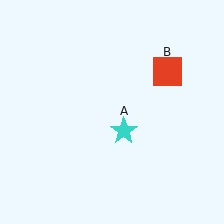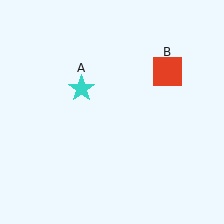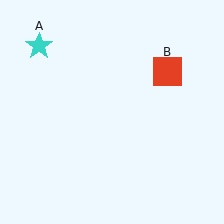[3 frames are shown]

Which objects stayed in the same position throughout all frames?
Red square (object B) remained stationary.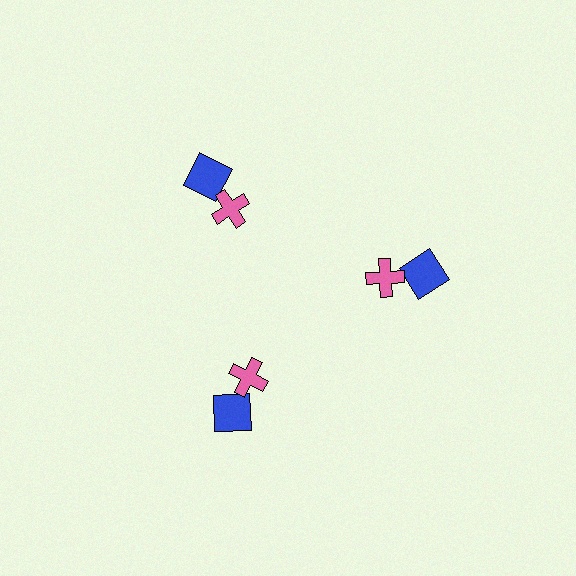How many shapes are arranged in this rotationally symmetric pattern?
There are 6 shapes, arranged in 3 groups of 2.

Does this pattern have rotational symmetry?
Yes, this pattern has 3-fold rotational symmetry. It looks the same after rotating 120 degrees around the center.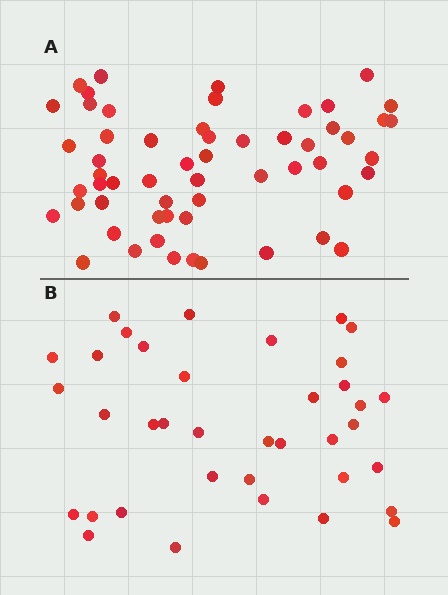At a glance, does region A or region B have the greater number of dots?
Region A (the top region) has more dots.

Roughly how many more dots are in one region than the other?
Region A has approximately 20 more dots than region B.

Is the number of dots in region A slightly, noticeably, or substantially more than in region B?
Region A has substantially more. The ratio is roughly 1.5 to 1.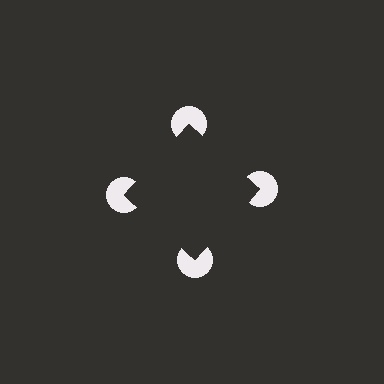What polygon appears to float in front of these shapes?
An illusory square — its edges are inferred from the aligned wedge cuts in the pac-man discs, not physically drawn.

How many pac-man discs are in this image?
There are 4 — one at each vertex of the illusory square.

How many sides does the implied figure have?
4 sides.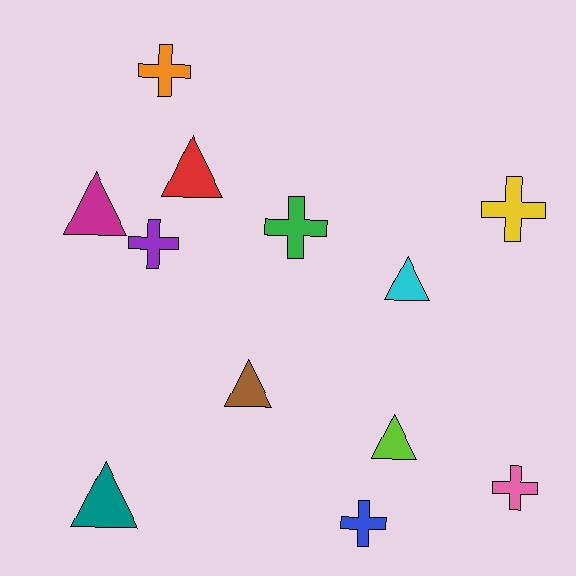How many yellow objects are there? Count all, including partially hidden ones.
There is 1 yellow object.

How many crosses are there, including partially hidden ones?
There are 6 crosses.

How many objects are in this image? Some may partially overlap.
There are 12 objects.